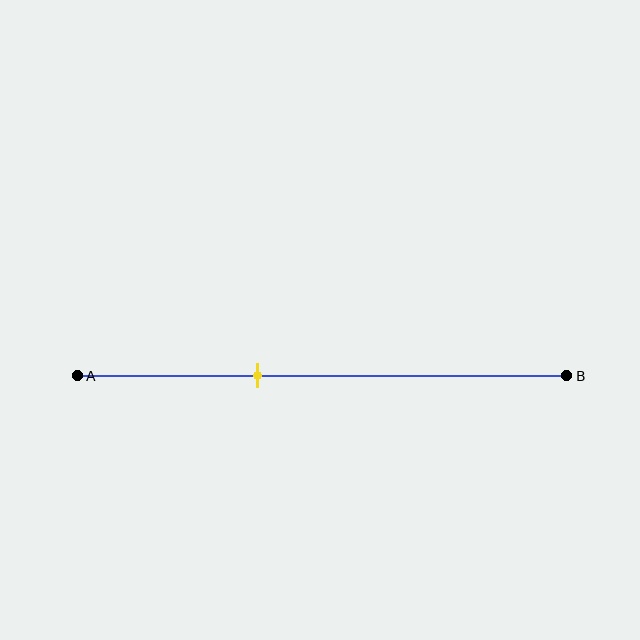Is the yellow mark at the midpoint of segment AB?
No, the mark is at about 35% from A, not at the 50% midpoint.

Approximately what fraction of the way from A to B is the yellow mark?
The yellow mark is approximately 35% of the way from A to B.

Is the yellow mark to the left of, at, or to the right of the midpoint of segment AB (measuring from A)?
The yellow mark is to the left of the midpoint of segment AB.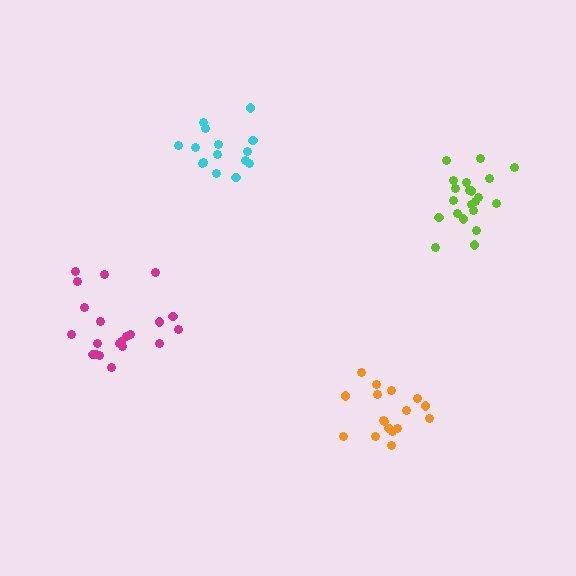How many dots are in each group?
Group 1: 15 dots, Group 2: 21 dots, Group 3: 17 dots, Group 4: 21 dots (74 total).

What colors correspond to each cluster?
The clusters are colored: cyan, magenta, orange, lime.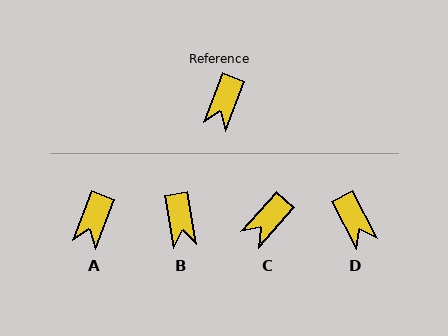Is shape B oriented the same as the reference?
No, it is off by about 31 degrees.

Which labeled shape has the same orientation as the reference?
A.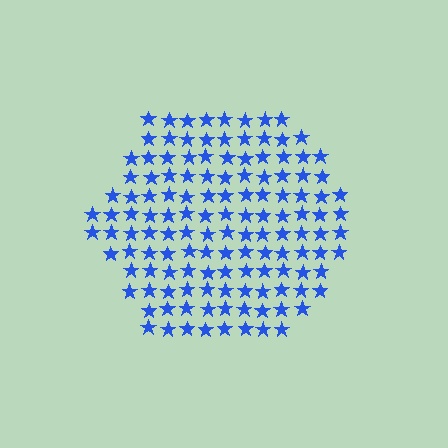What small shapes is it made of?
It is made of small stars.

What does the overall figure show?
The overall figure shows a hexagon.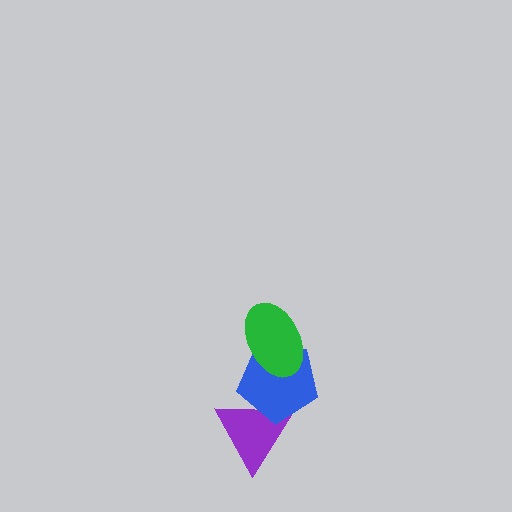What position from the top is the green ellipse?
The green ellipse is 1st from the top.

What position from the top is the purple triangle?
The purple triangle is 3rd from the top.